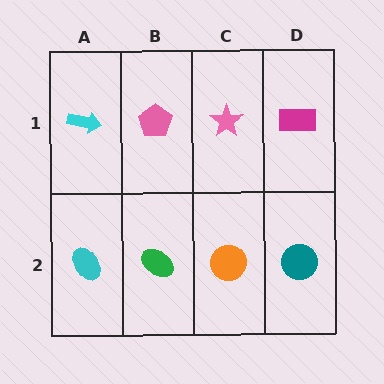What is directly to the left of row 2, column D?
An orange circle.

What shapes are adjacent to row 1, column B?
A green ellipse (row 2, column B), a cyan arrow (row 1, column A), a pink star (row 1, column C).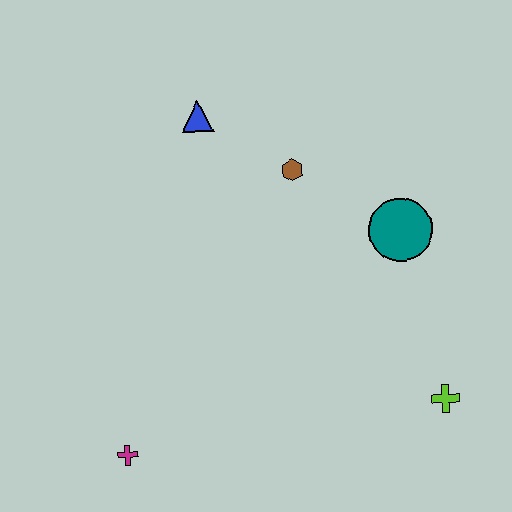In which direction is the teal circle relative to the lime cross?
The teal circle is above the lime cross.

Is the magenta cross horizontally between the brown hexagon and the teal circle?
No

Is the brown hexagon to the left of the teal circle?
Yes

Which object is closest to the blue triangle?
The brown hexagon is closest to the blue triangle.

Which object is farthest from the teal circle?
The magenta cross is farthest from the teal circle.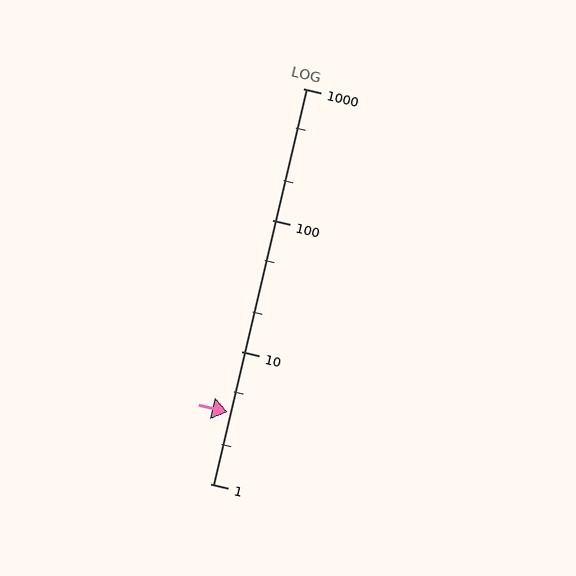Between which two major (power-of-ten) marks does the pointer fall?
The pointer is between 1 and 10.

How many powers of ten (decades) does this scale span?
The scale spans 3 decades, from 1 to 1000.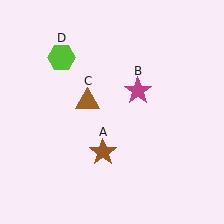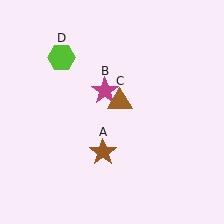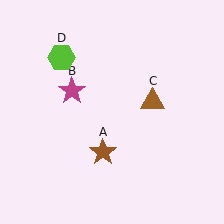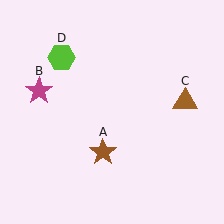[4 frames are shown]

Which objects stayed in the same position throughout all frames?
Brown star (object A) and lime hexagon (object D) remained stationary.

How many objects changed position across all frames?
2 objects changed position: magenta star (object B), brown triangle (object C).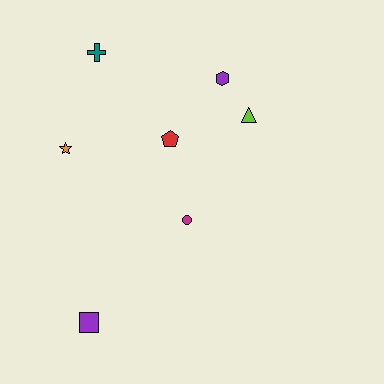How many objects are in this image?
There are 7 objects.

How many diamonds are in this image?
There are no diamonds.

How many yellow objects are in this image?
There are no yellow objects.